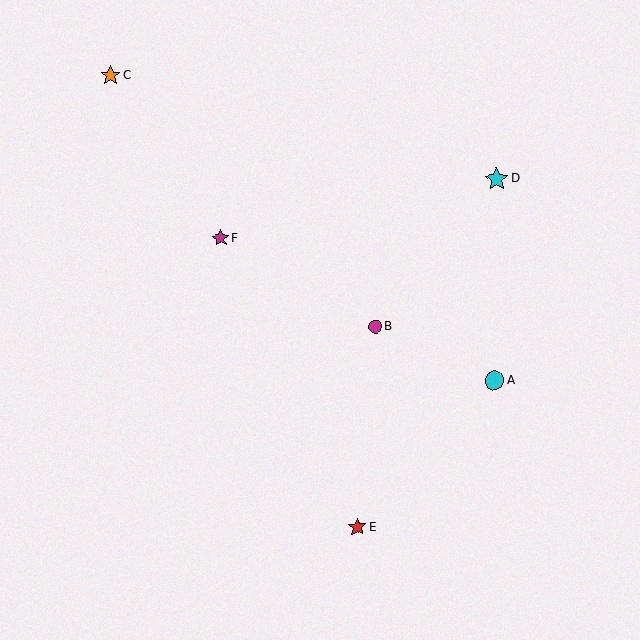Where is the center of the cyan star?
The center of the cyan star is at (497, 179).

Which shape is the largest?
The cyan star (labeled D) is the largest.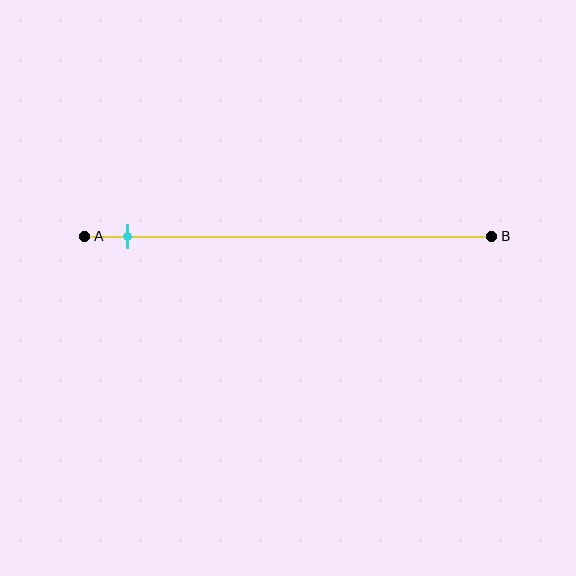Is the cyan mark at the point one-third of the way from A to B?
No, the mark is at about 10% from A, not at the 33% one-third point.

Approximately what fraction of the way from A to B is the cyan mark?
The cyan mark is approximately 10% of the way from A to B.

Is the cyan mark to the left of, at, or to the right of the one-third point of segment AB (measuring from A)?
The cyan mark is to the left of the one-third point of segment AB.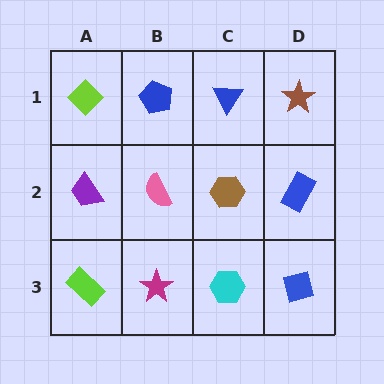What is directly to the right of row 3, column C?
A blue square.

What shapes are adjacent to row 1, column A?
A purple trapezoid (row 2, column A), a blue pentagon (row 1, column B).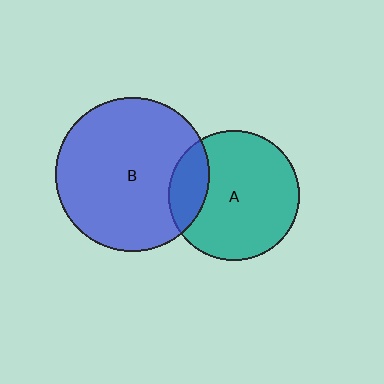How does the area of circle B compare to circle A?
Approximately 1.4 times.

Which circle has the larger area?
Circle B (blue).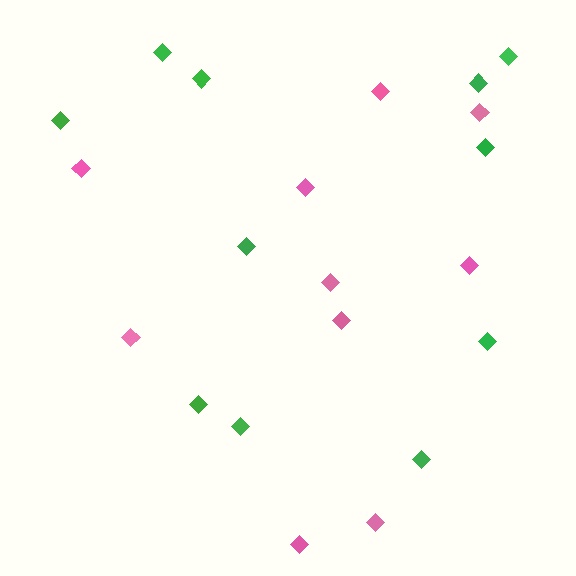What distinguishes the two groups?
There are 2 groups: one group of pink diamonds (10) and one group of green diamonds (11).